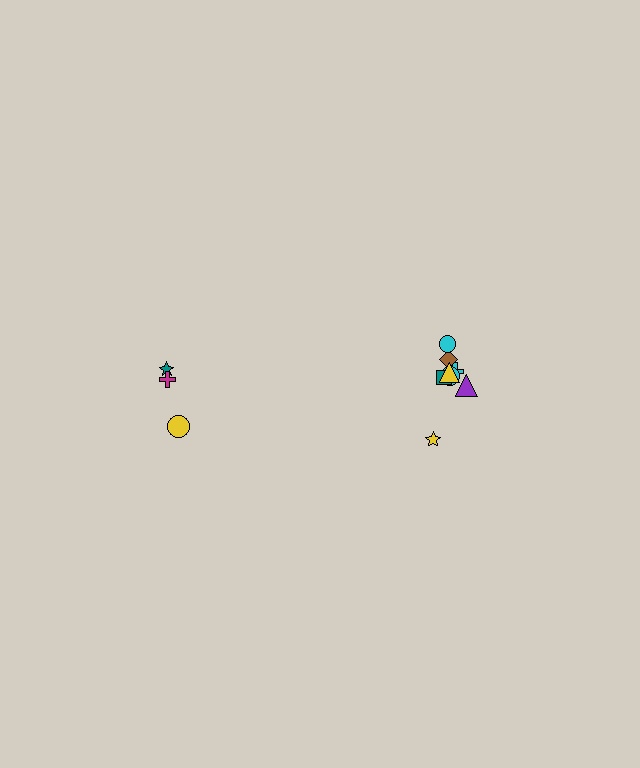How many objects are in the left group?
There are 3 objects.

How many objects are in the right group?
There are 8 objects.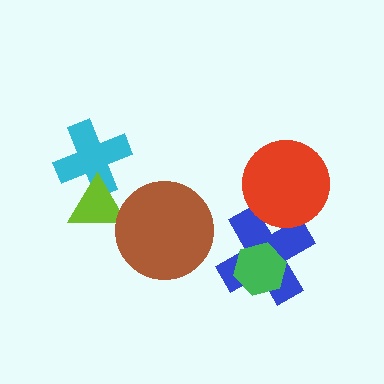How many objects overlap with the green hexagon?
1 object overlaps with the green hexagon.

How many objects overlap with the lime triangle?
2 objects overlap with the lime triangle.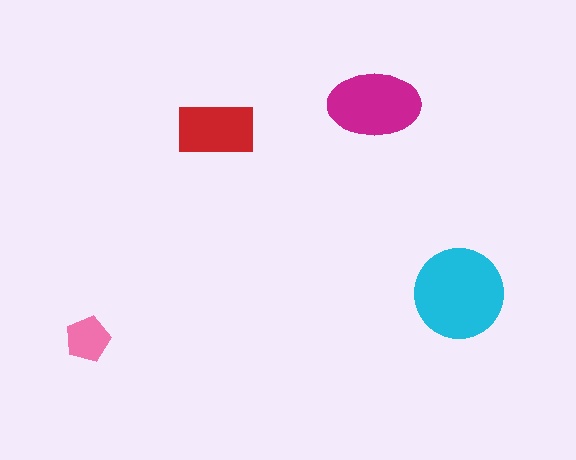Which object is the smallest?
The pink pentagon.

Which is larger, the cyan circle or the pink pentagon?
The cyan circle.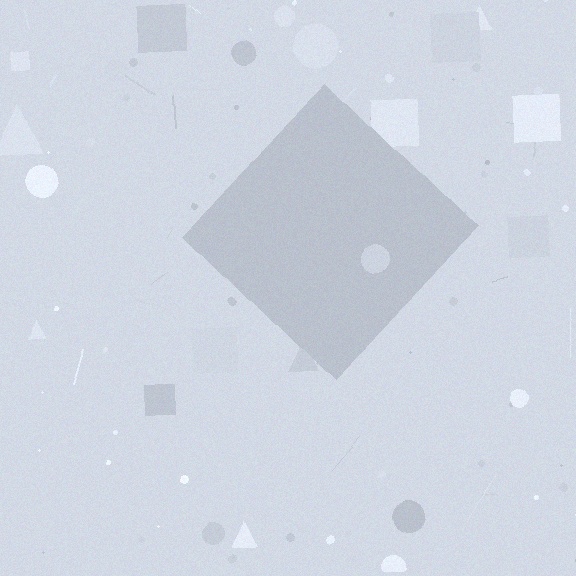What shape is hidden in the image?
A diamond is hidden in the image.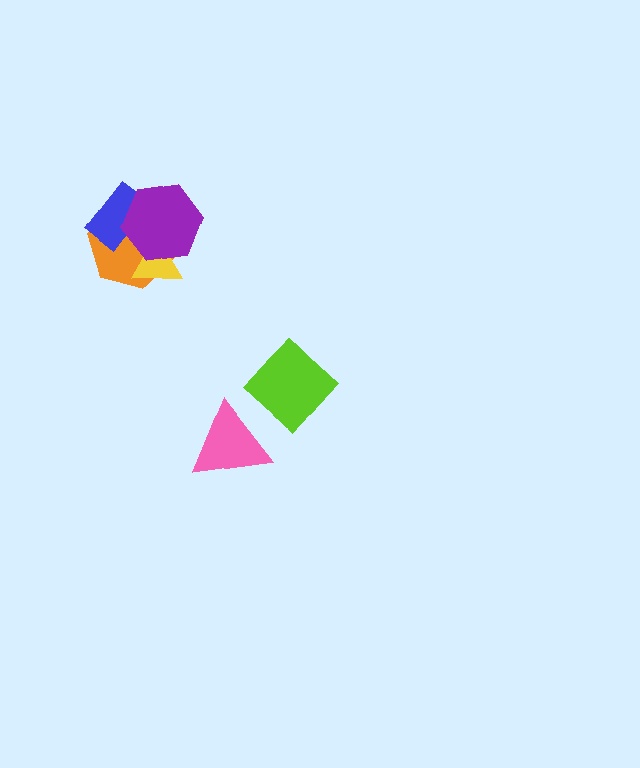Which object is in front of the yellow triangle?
The purple hexagon is in front of the yellow triangle.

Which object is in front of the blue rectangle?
The purple hexagon is in front of the blue rectangle.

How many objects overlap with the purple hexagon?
3 objects overlap with the purple hexagon.